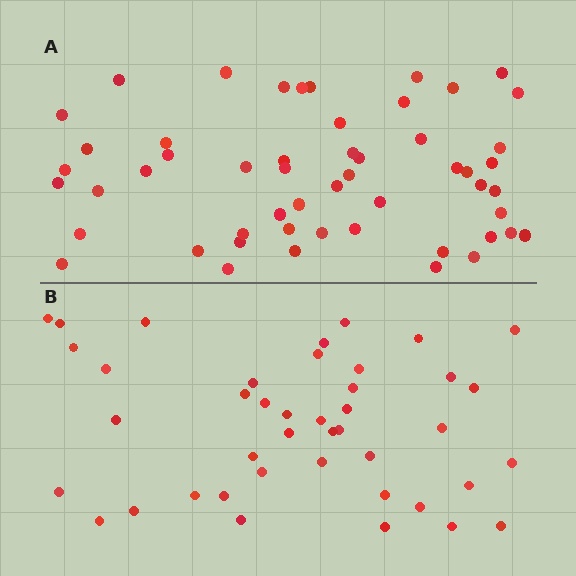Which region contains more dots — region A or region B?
Region A (the top region) has more dots.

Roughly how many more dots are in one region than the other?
Region A has roughly 12 or so more dots than region B.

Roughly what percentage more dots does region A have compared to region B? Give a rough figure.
About 25% more.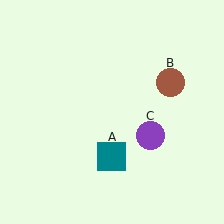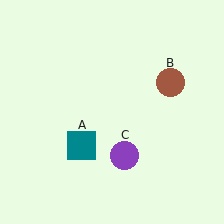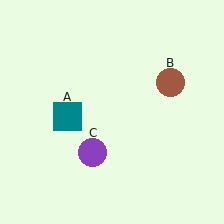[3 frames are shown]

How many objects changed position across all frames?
2 objects changed position: teal square (object A), purple circle (object C).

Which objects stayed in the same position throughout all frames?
Brown circle (object B) remained stationary.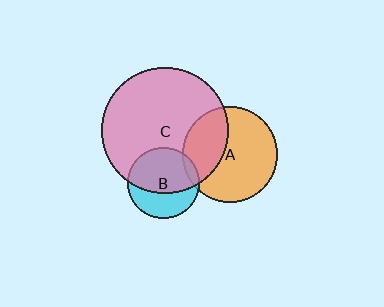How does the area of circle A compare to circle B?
Approximately 1.8 times.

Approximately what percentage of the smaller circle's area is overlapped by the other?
Approximately 65%.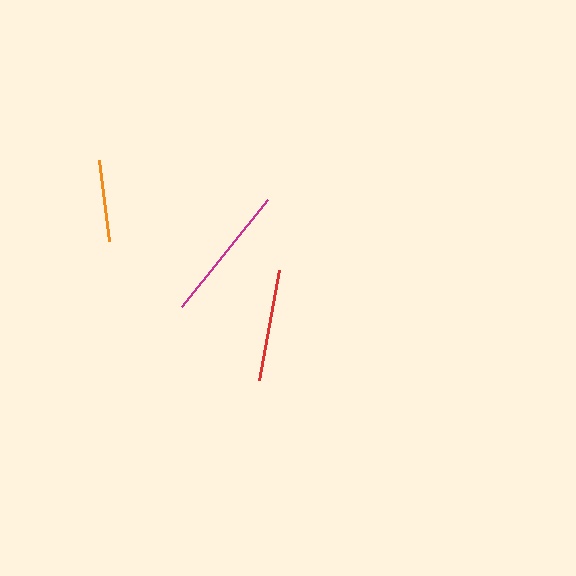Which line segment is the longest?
The magenta line is the longest at approximately 137 pixels.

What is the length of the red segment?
The red segment is approximately 112 pixels long.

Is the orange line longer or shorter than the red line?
The red line is longer than the orange line.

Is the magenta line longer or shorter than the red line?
The magenta line is longer than the red line.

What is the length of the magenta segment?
The magenta segment is approximately 137 pixels long.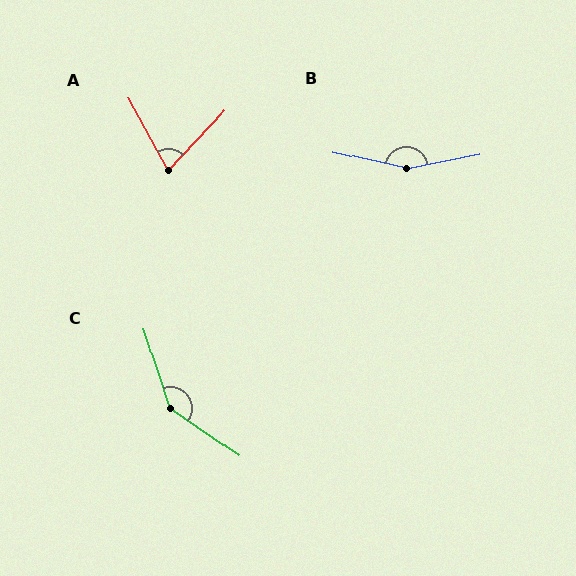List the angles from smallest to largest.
A (72°), C (142°), B (156°).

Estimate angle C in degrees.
Approximately 142 degrees.